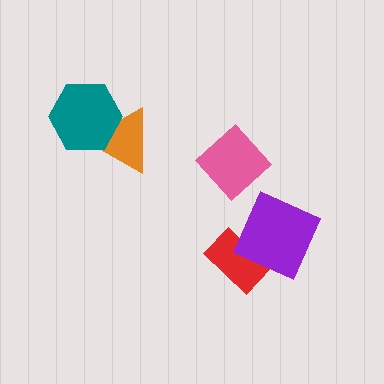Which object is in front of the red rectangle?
The purple square is in front of the red rectangle.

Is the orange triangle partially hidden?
Yes, it is partially covered by another shape.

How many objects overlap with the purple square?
1 object overlaps with the purple square.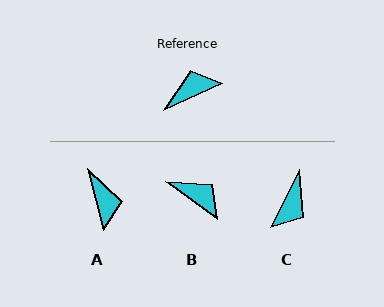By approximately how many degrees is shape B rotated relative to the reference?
Approximately 60 degrees clockwise.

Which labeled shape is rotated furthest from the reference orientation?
C, about 141 degrees away.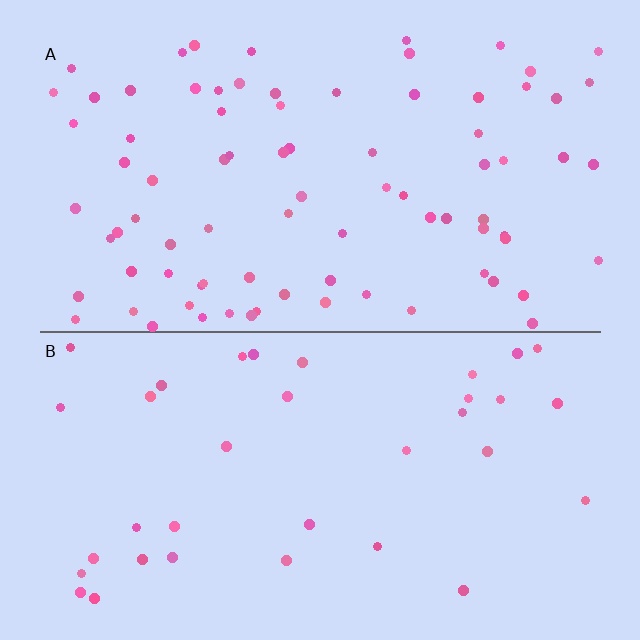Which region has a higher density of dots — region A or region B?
A (the top).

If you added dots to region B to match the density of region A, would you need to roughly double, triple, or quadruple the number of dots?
Approximately double.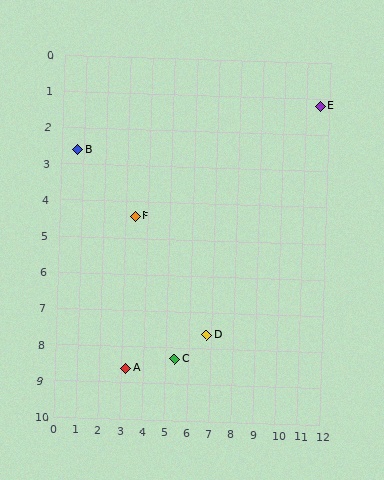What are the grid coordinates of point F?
Point F is at approximately (3.4, 4.4).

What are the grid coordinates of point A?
Point A is at approximately (3.2, 8.6).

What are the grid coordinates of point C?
Point C is at approximately (5.4, 8.3).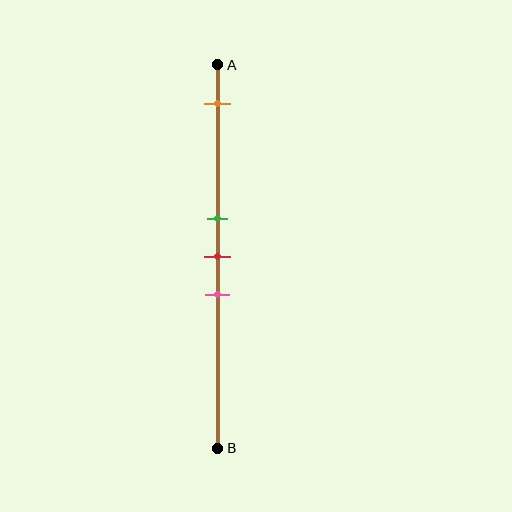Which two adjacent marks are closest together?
The green and red marks are the closest adjacent pair.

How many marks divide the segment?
There are 4 marks dividing the segment.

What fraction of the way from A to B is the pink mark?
The pink mark is approximately 60% (0.6) of the way from A to B.